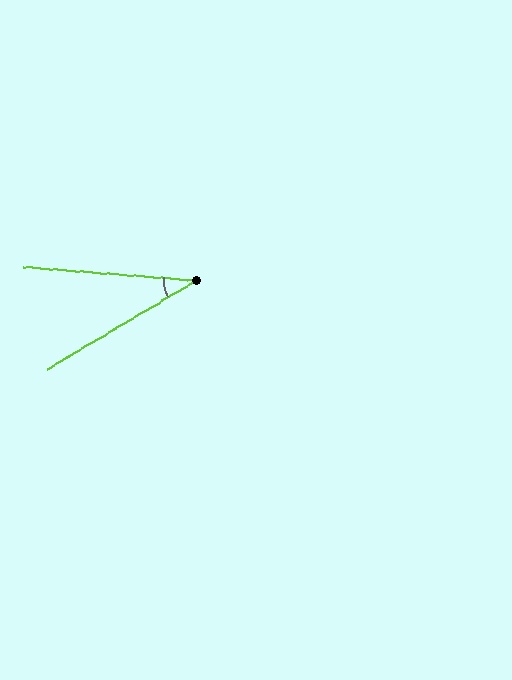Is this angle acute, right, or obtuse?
It is acute.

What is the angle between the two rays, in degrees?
Approximately 35 degrees.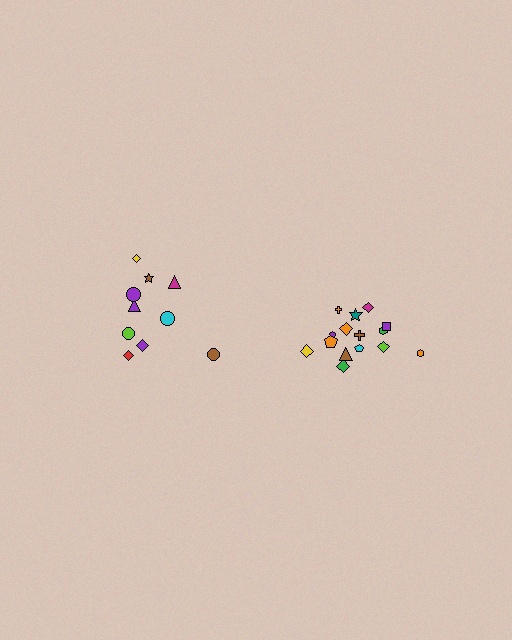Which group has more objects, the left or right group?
The right group.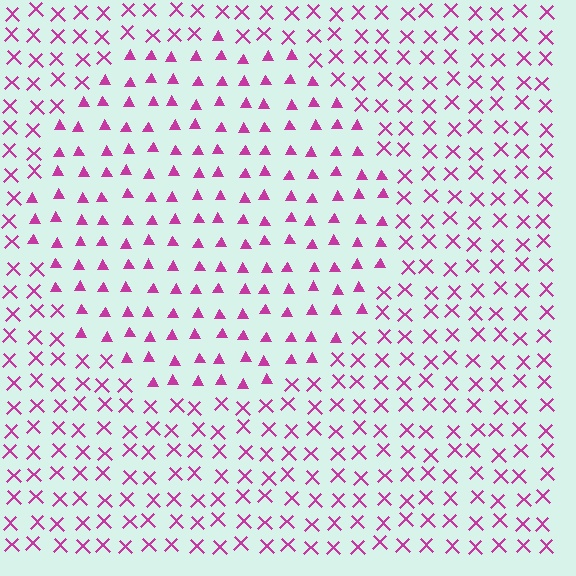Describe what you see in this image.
The image is filled with small magenta elements arranged in a uniform grid. A circle-shaped region contains triangles, while the surrounding area contains X marks. The boundary is defined purely by the change in element shape.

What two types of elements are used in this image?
The image uses triangles inside the circle region and X marks outside it.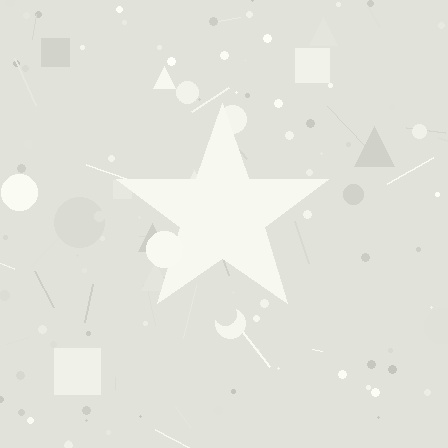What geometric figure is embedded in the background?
A star is embedded in the background.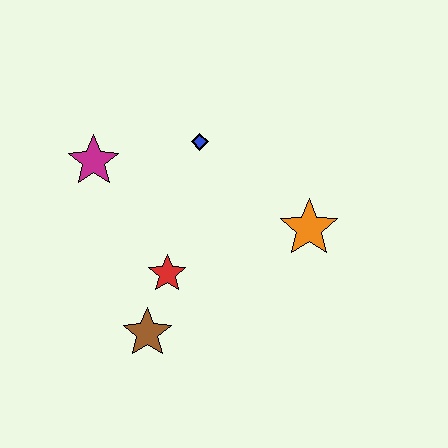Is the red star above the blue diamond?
No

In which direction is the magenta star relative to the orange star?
The magenta star is to the left of the orange star.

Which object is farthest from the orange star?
The magenta star is farthest from the orange star.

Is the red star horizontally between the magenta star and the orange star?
Yes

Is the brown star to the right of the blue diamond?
No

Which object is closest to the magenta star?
The blue diamond is closest to the magenta star.